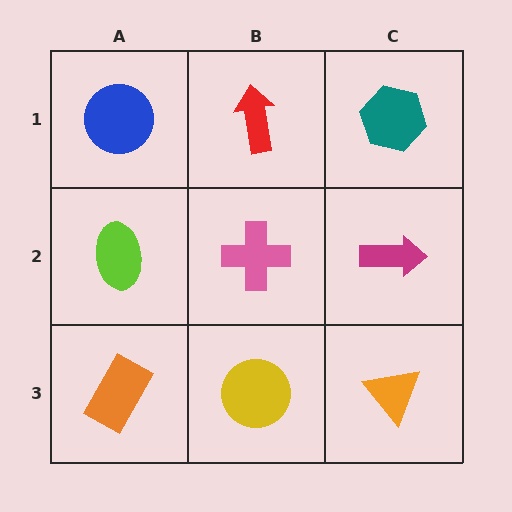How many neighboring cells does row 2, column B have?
4.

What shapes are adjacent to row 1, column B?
A pink cross (row 2, column B), a blue circle (row 1, column A), a teal hexagon (row 1, column C).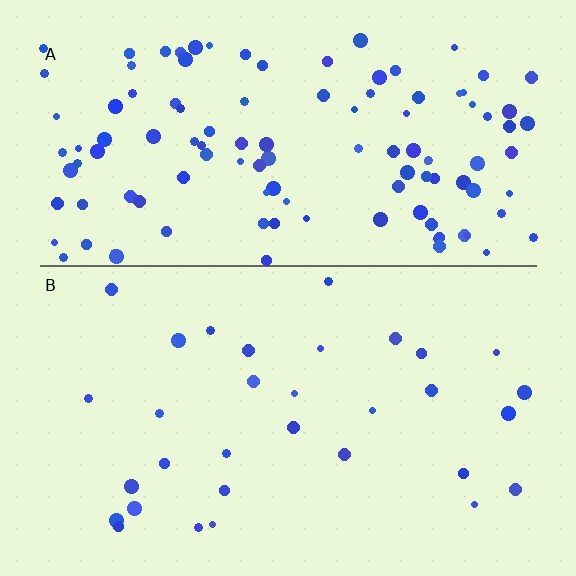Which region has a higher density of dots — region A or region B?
A (the top).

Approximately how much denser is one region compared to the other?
Approximately 3.7× — region A over region B.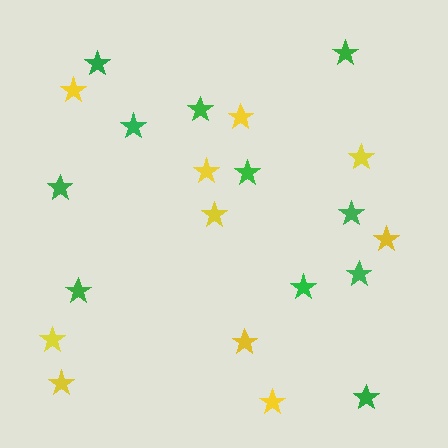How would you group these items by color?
There are 2 groups: one group of green stars (11) and one group of yellow stars (10).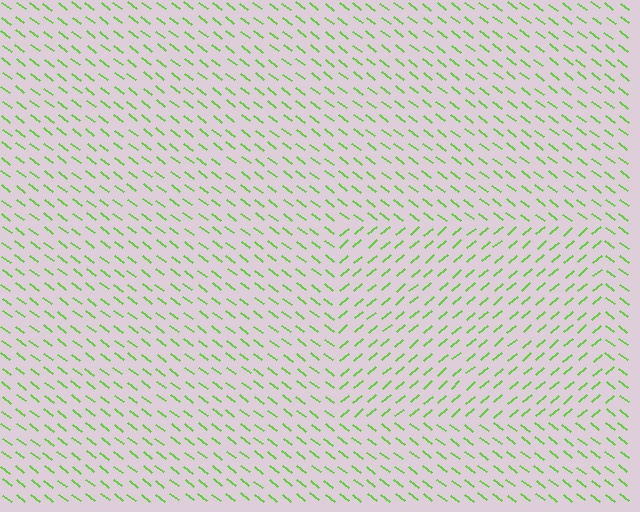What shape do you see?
I see a rectangle.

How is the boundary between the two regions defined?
The boundary is defined purely by a change in line orientation (approximately 78 degrees difference). All lines are the same color and thickness.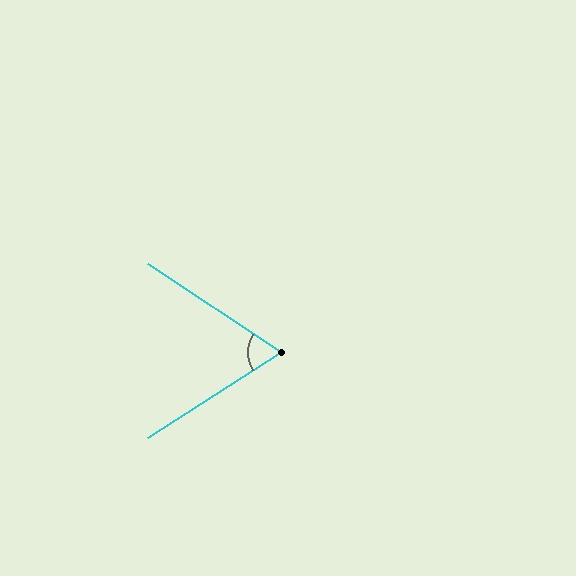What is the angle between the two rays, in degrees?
Approximately 66 degrees.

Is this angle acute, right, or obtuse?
It is acute.